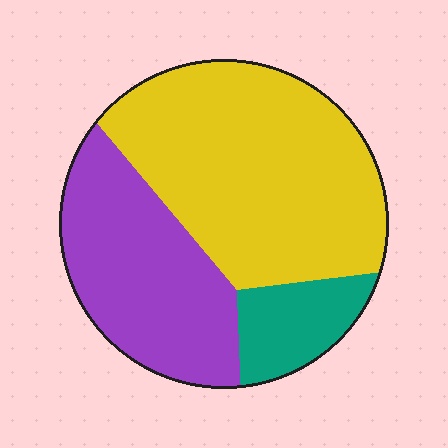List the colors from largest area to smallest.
From largest to smallest: yellow, purple, teal.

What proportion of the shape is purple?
Purple covers 34% of the shape.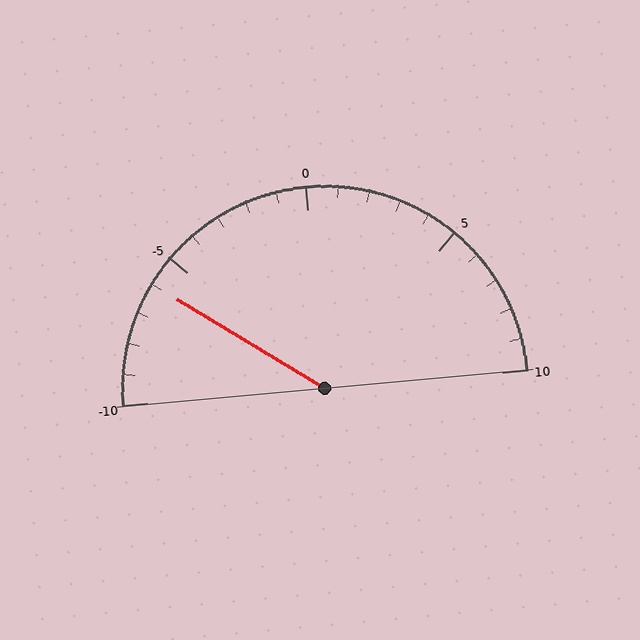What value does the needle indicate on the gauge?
The needle indicates approximately -6.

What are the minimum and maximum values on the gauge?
The gauge ranges from -10 to 10.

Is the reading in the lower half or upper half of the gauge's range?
The reading is in the lower half of the range (-10 to 10).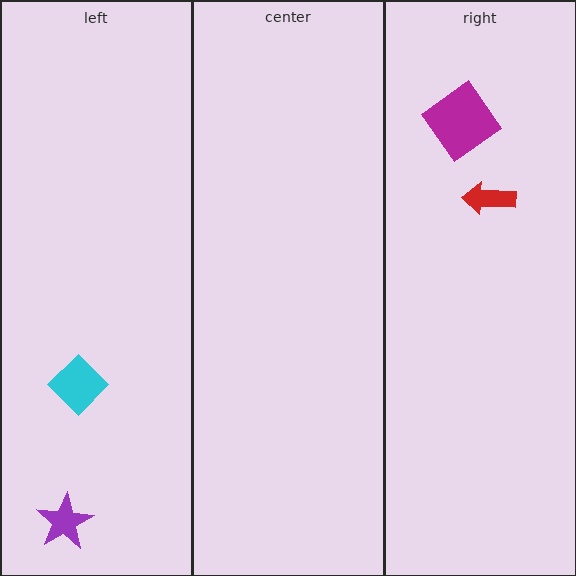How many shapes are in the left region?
2.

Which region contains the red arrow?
The right region.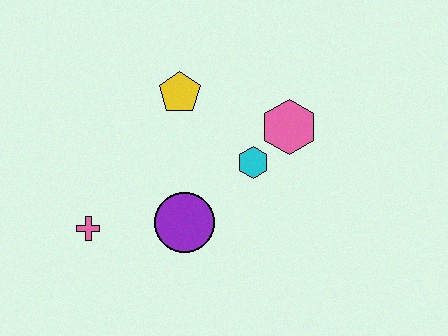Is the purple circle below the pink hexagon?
Yes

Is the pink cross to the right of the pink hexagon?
No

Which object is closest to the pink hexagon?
The cyan hexagon is closest to the pink hexagon.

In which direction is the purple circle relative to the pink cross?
The purple circle is to the right of the pink cross.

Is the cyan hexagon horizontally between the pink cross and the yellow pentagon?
No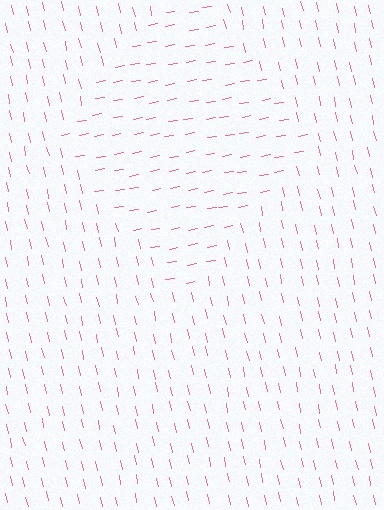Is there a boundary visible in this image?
Yes, there is a texture boundary formed by a change in line orientation.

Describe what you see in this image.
The image is filled with small pink line segments. A diamond region in the image has lines oriented differently from the surrounding lines, creating a visible texture boundary.